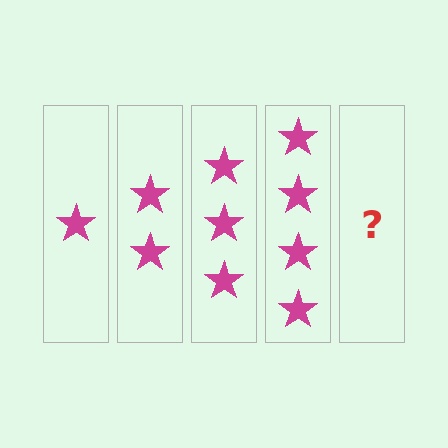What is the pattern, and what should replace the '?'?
The pattern is that each step adds one more star. The '?' should be 5 stars.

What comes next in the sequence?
The next element should be 5 stars.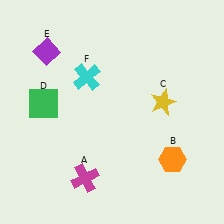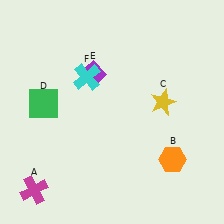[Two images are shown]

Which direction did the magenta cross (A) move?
The magenta cross (A) moved left.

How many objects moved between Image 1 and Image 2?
2 objects moved between the two images.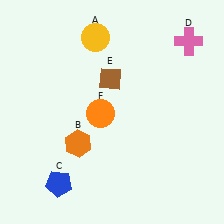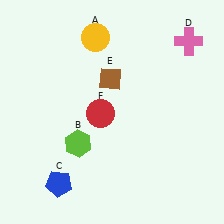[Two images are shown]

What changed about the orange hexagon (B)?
In Image 1, B is orange. In Image 2, it changed to lime.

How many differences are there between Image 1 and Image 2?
There are 2 differences between the two images.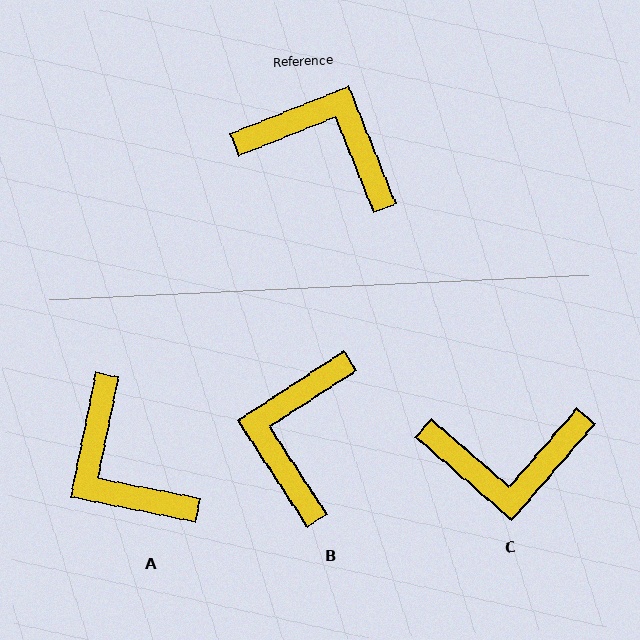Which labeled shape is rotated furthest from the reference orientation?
C, about 153 degrees away.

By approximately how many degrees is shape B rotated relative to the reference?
Approximately 101 degrees counter-clockwise.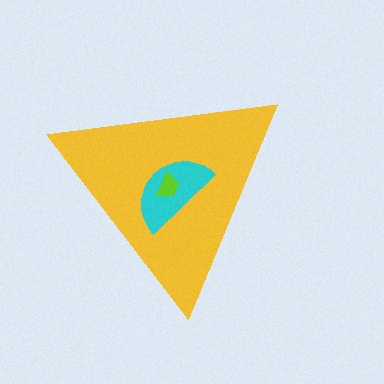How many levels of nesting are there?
3.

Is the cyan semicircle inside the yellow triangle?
Yes.